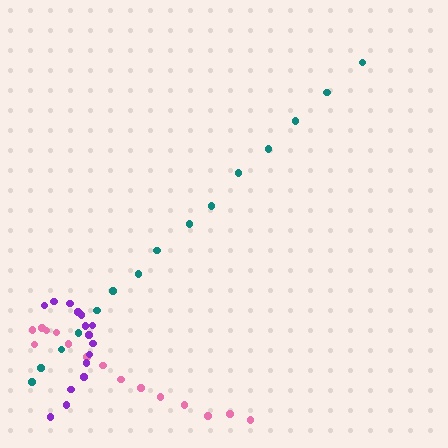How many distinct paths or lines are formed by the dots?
There are 3 distinct paths.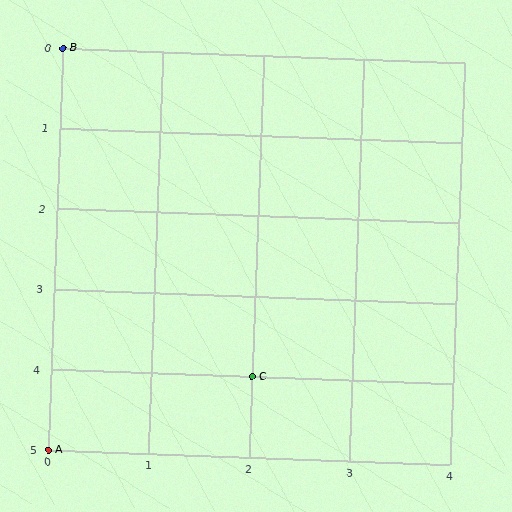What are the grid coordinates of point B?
Point B is at grid coordinates (0, 0).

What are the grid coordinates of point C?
Point C is at grid coordinates (2, 4).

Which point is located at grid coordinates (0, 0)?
Point B is at (0, 0).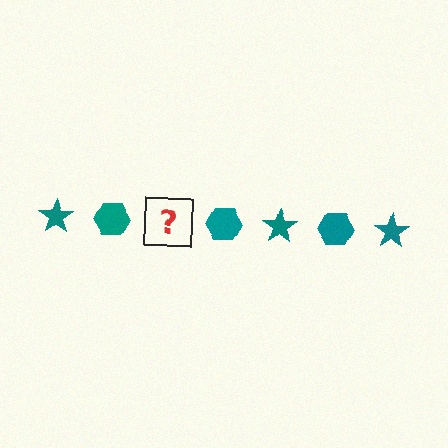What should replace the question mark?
The question mark should be replaced with a teal star.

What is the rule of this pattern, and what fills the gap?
The rule is that the pattern cycles through star, hexagon shapes in teal. The gap should be filled with a teal star.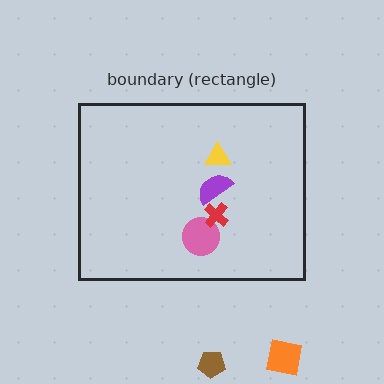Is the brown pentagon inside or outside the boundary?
Outside.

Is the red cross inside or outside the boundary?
Inside.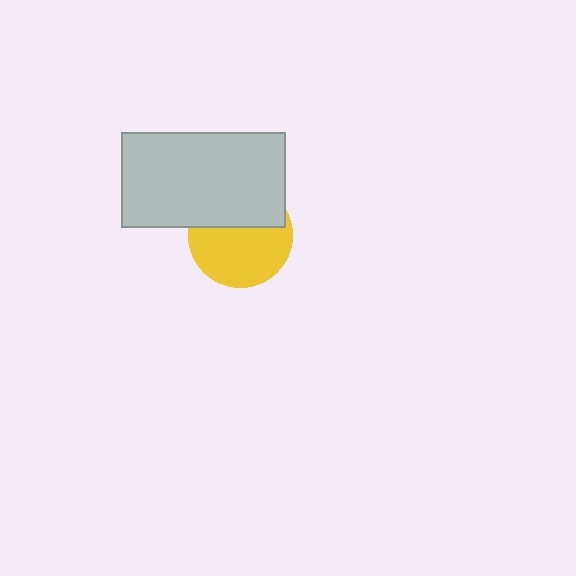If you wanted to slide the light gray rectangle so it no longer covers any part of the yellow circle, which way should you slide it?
Slide it up — that is the most direct way to separate the two shapes.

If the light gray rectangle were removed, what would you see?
You would see the complete yellow circle.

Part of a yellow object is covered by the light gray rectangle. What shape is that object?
It is a circle.